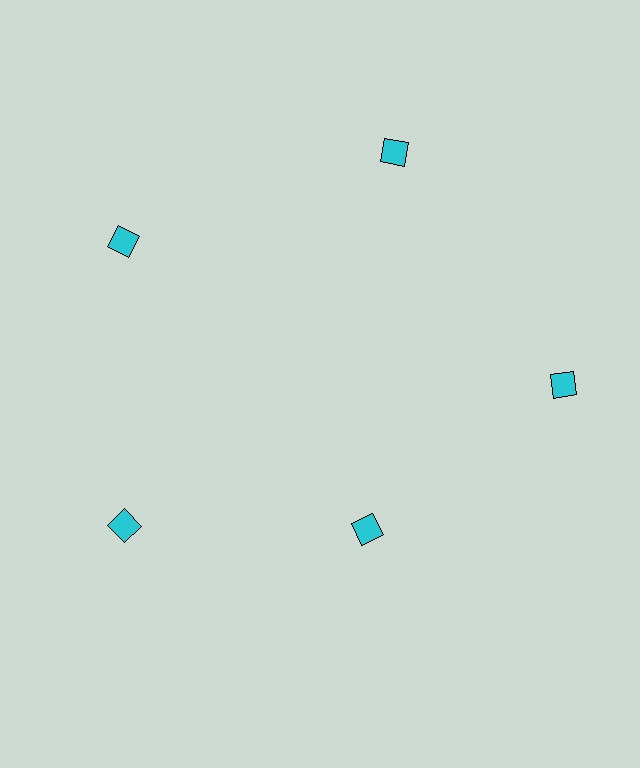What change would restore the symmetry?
The symmetry would be restored by moving it outward, back onto the ring so that all 5 diamonds sit at equal angles and equal distance from the center.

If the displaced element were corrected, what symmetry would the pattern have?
It would have 5-fold rotational symmetry — the pattern would map onto itself every 72 degrees.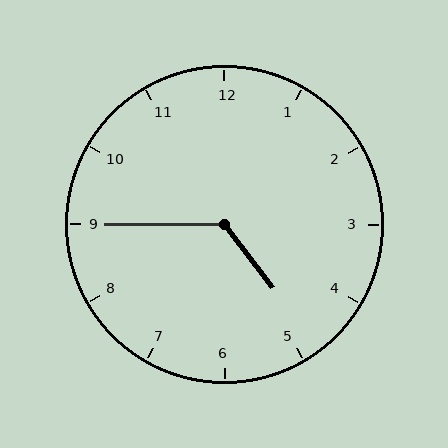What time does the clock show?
4:45.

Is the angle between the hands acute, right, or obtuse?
It is obtuse.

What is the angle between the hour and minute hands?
Approximately 128 degrees.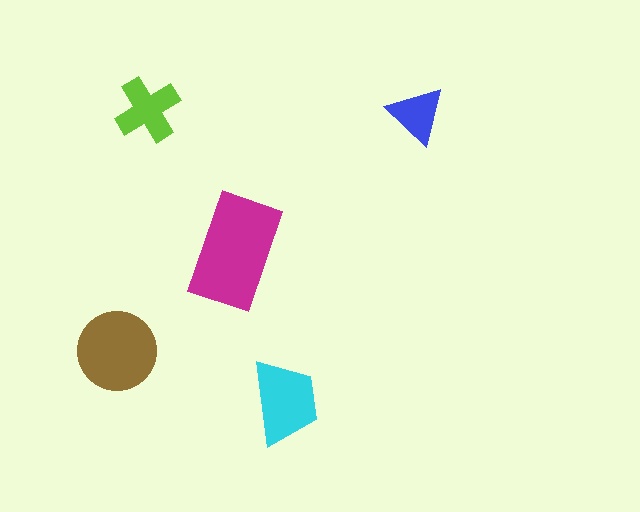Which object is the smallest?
The blue triangle.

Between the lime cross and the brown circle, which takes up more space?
The brown circle.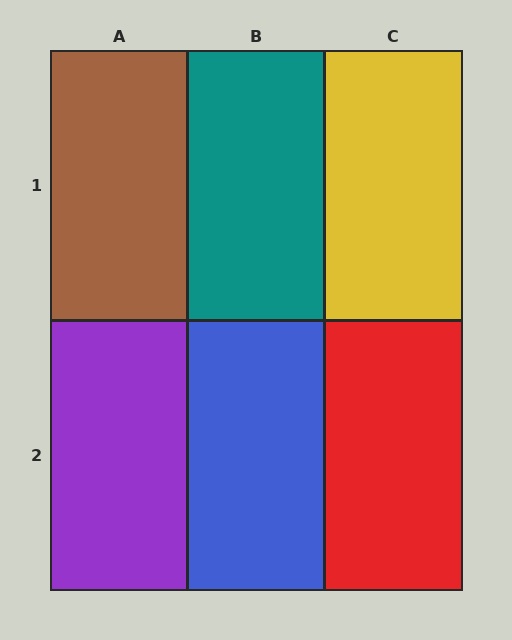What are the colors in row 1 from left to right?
Brown, teal, yellow.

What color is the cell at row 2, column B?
Blue.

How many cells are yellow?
1 cell is yellow.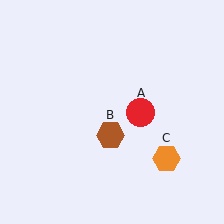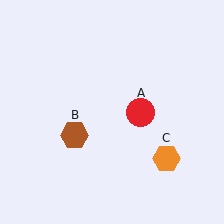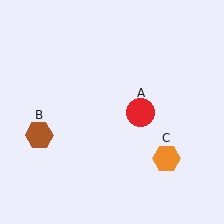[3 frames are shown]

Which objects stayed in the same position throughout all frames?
Red circle (object A) and orange hexagon (object C) remained stationary.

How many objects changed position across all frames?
1 object changed position: brown hexagon (object B).